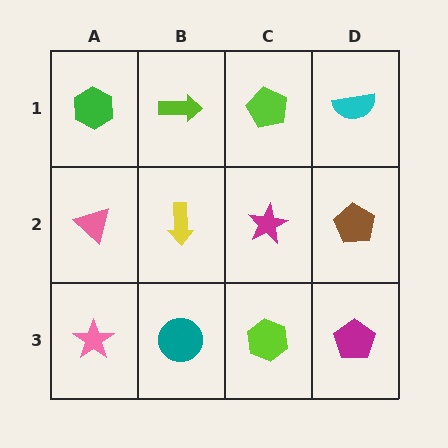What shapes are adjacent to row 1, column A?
A pink triangle (row 2, column A), a lime arrow (row 1, column B).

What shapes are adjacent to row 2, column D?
A cyan semicircle (row 1, column D), a magenta pentagon (row 3, column D), a magenta star (row 2, column C).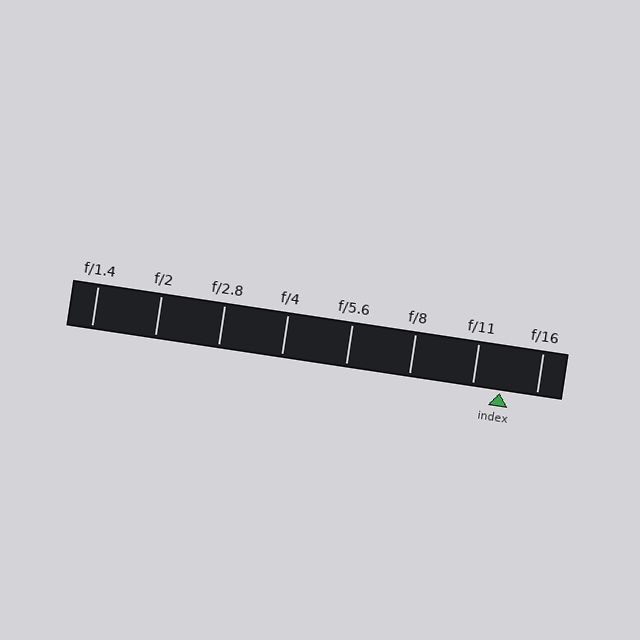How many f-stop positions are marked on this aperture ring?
There are 8 f-stop positions marked.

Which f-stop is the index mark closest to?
The index mark is closest to f/11.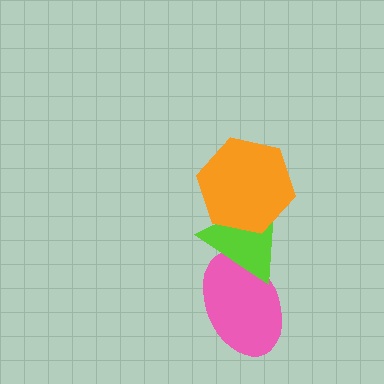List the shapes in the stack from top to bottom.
From top to bottom: the orange hexagon, the lime triangle, the pink ellipse.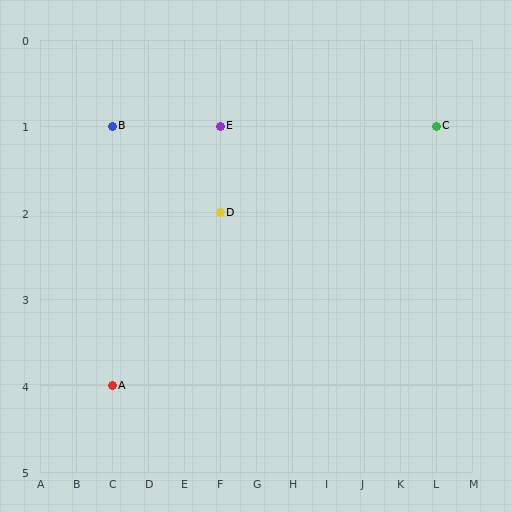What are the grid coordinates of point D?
Point D is at grid coordinates (F, 2).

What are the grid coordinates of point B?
Point B is at grid coordinates (C, 1).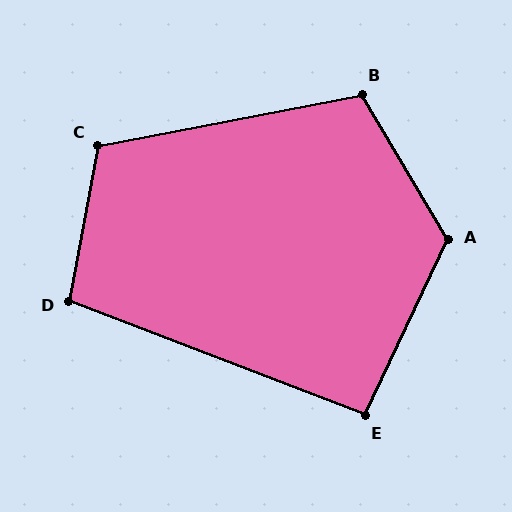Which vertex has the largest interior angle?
A, at approximately 124 degrees.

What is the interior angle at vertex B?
Approximately 110 degrees (obtuse).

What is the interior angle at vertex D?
Approximately 100 degrees (obtuse).